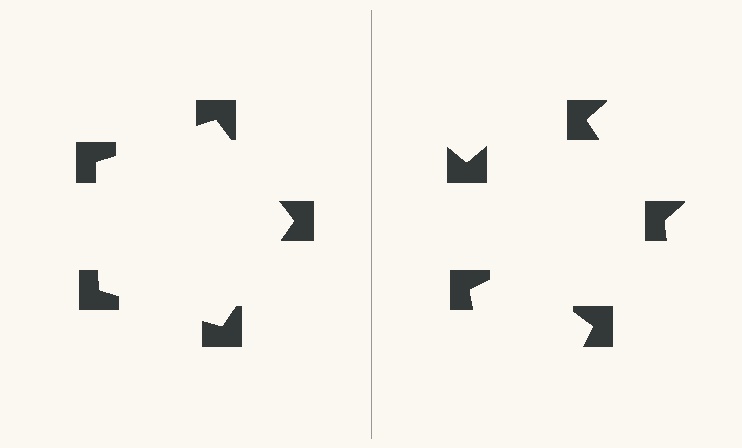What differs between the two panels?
The notched squares are positioned identically on both sides; only the wedge orientations differ. On the left they align to a pentagon; on the right they are misaligned.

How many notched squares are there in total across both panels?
10 — 5 on each side.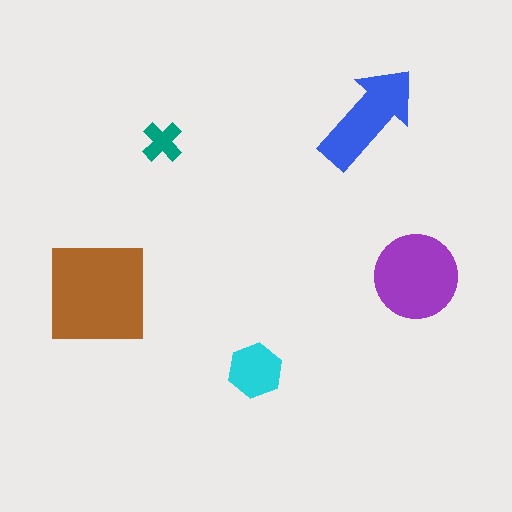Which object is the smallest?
The teal cross.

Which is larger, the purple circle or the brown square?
The brown square.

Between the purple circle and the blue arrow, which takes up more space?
The purple circle.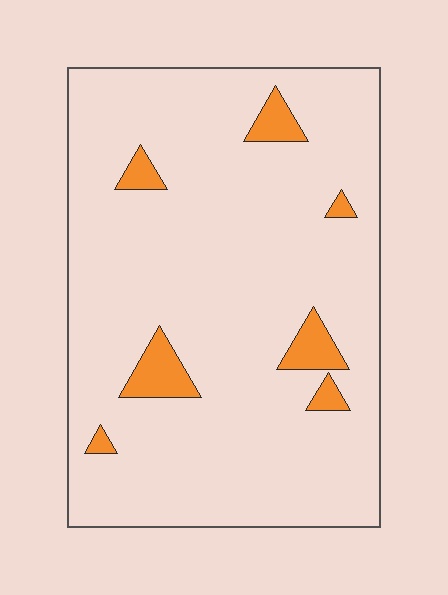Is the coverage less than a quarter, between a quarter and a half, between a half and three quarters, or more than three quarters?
Less than a quarter.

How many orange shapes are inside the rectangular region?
7.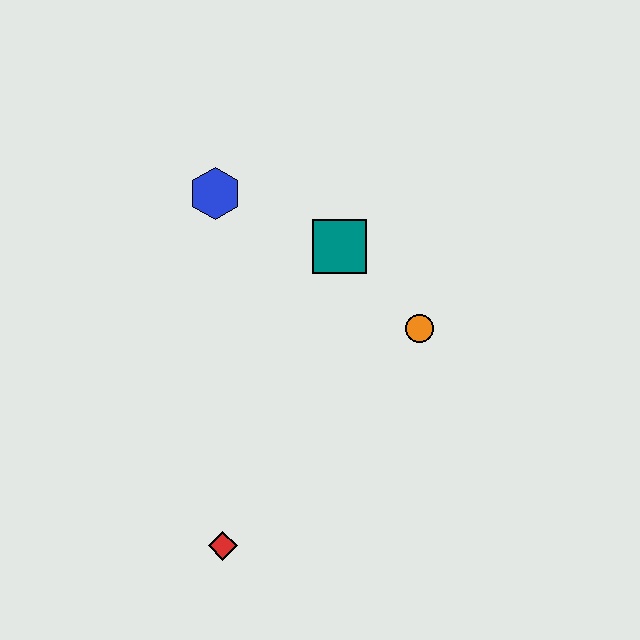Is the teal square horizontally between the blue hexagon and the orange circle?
Yes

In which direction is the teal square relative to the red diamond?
The teal square is above the red diamond.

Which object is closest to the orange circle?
The teal square is closest to the orange circle.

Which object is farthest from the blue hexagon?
The red diamond is farthest from the blue hexagon.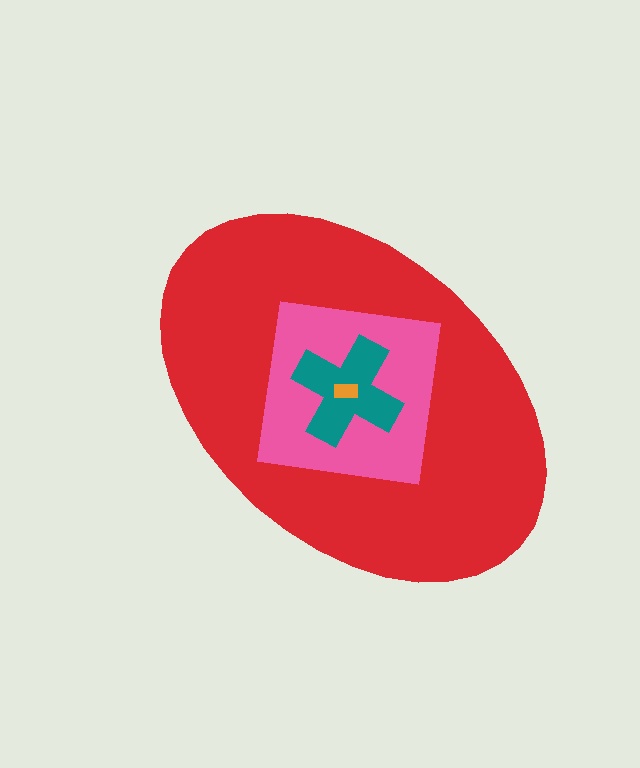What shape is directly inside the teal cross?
The orange rectangle.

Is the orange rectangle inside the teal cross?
Yes.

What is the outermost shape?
The red ellipse.